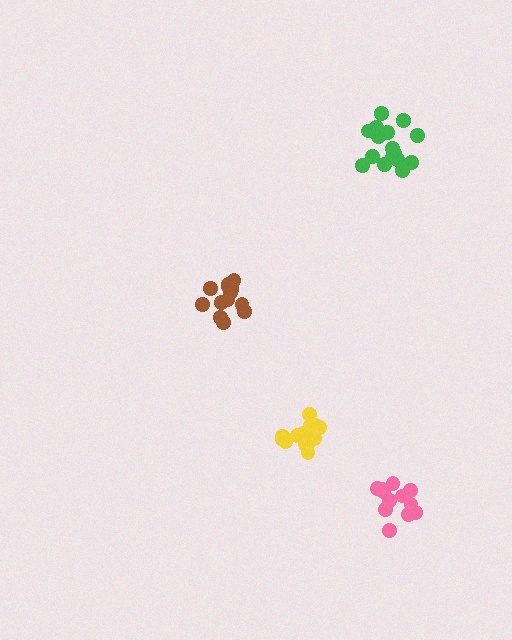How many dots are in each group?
Group 1: 17 dots, Group 2: 13 dots, Group 3: 17 dots, Group 4: 14 dots (61 total).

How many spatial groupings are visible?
There are 4 spatial groupings.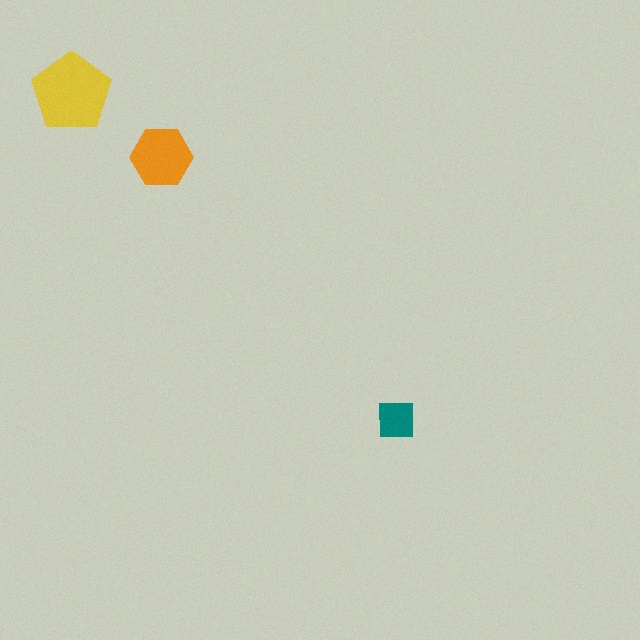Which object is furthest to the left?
The yellow pentagon is leftmost.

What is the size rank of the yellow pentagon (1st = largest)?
1st.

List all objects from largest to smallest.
The yellow pentagon, the orange hexagon, the teal square.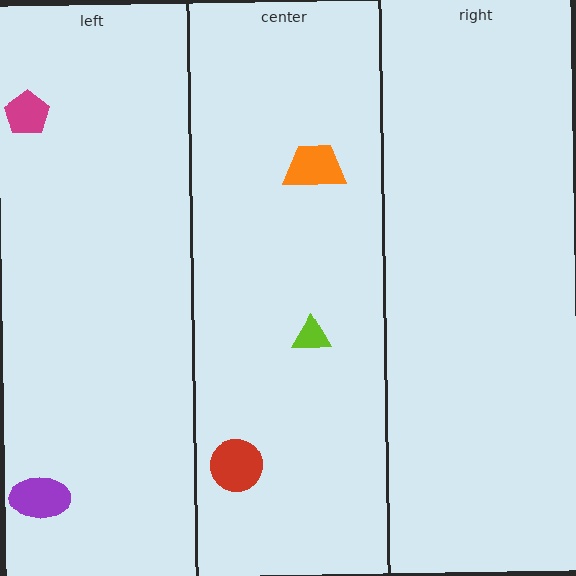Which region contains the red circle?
The center region.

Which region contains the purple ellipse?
The left region.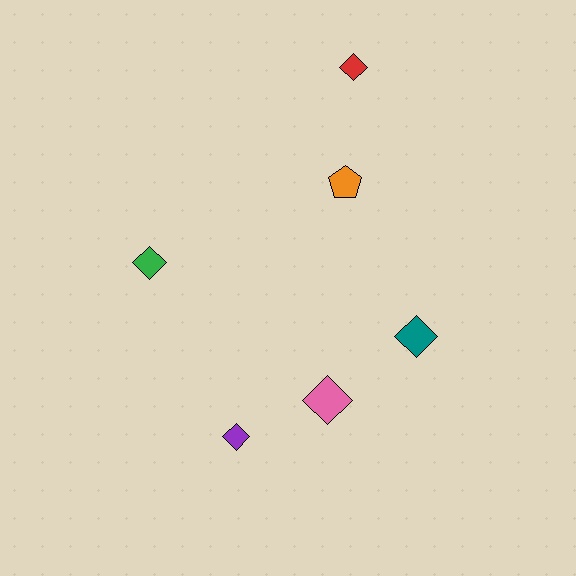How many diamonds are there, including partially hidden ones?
There are 5 diamonds.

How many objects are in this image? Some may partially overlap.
There are 6 objects.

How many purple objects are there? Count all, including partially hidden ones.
There is 1 purple object.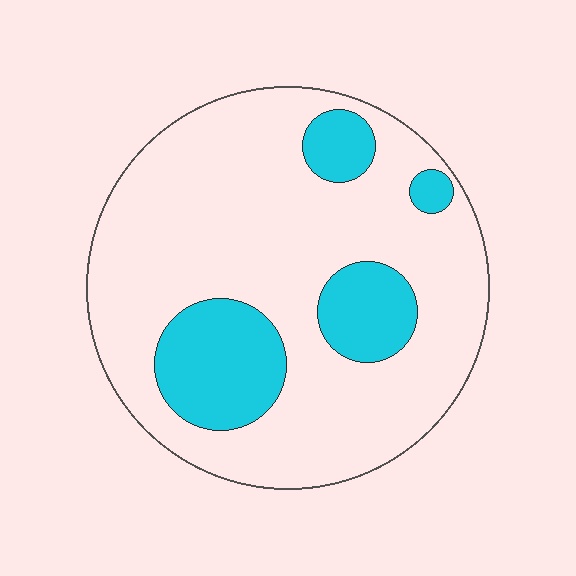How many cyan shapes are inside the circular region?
4.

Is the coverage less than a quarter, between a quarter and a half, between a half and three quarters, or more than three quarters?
Less than a quarter.